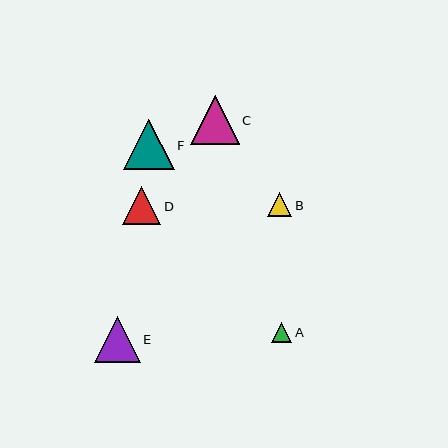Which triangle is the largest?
Triangle F is the largest with a size of approximately 50 pixels.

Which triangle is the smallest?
Triangle A is the smallest with a size of approximately 20 pixels.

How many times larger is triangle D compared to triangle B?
Triangle D is approximately 1.6 times the size of triangle B.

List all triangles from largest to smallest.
From largest to smallest: F, C, E, D, B, A.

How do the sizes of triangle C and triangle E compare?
Triangle C and triangle E are approximately the same size.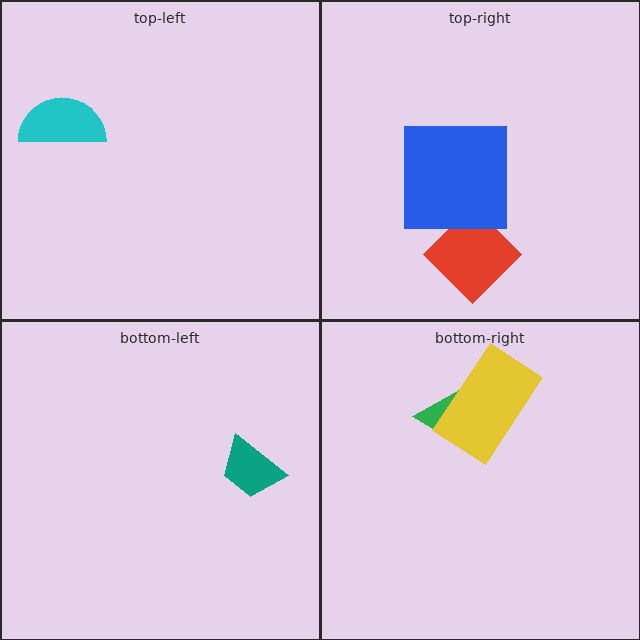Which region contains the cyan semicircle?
The top-left region.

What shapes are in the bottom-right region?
The green triangle, the yellow rectangle.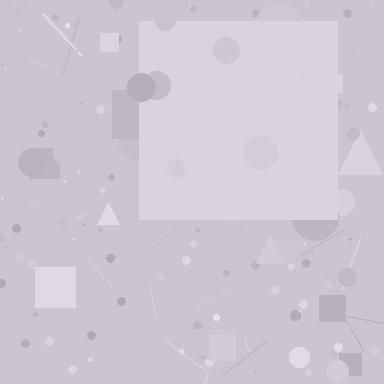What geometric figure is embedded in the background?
A square is embedded in the background.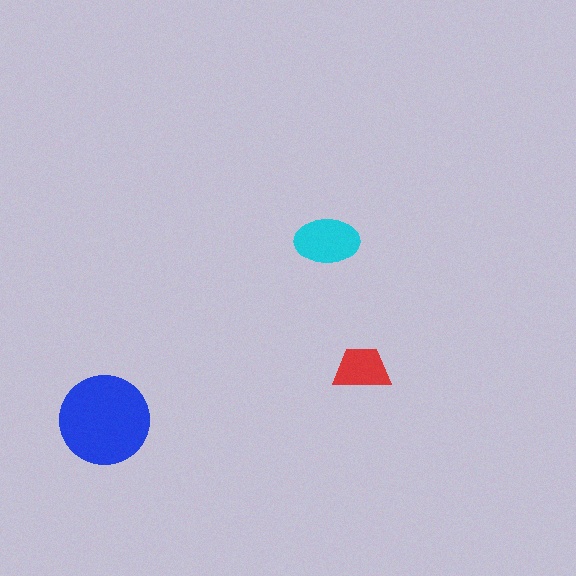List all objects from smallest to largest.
The red trapezoid, the cyan ellipse, the blue circle.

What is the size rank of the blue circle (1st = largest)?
1st.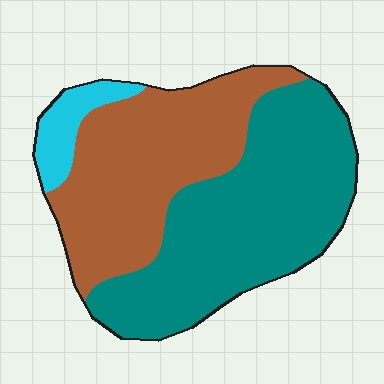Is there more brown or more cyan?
Brown.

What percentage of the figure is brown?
Brown covers roughly 40% of the figure.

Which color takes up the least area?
Cyan, at roughly 5%.